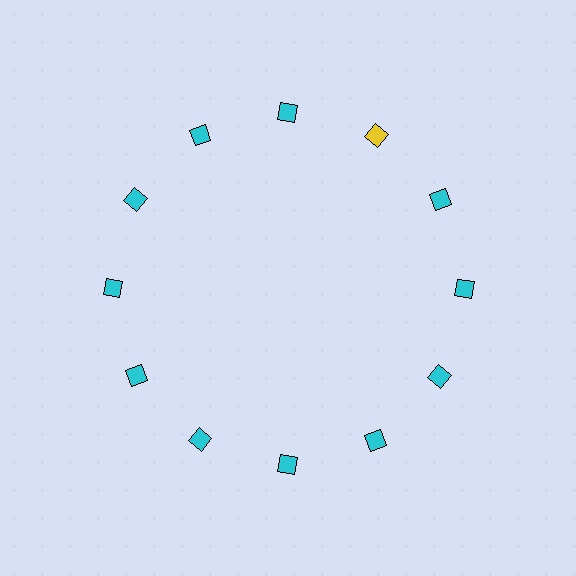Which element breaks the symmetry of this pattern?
The yellow diamond at roughly the 1 o'clock position breaks the symmetry. All other shapes are cyan diamonds.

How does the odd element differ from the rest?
It has a different color: yellow instead of cyan.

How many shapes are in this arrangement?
There are 12 shapes arranged in a ring pattern.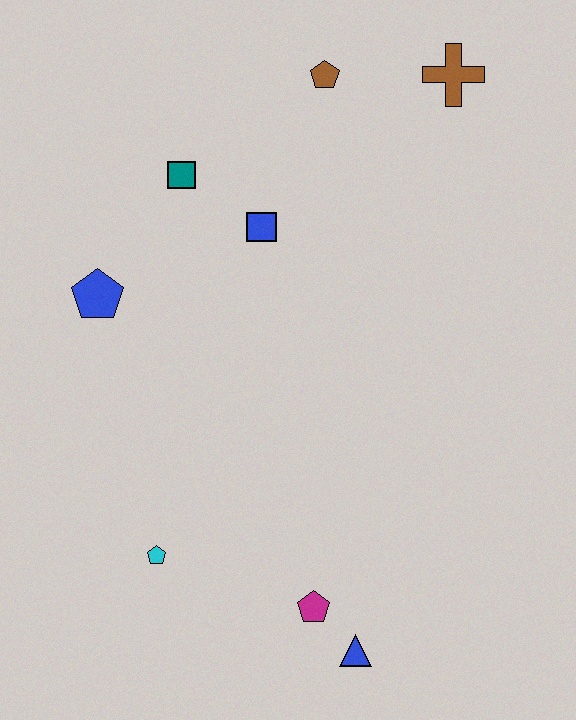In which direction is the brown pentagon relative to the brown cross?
The brown pentagon is to the left of the brown cross.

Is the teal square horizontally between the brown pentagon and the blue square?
No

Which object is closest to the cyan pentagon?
The magenta pentagon is closest to the cyan pentagon.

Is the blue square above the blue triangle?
Yes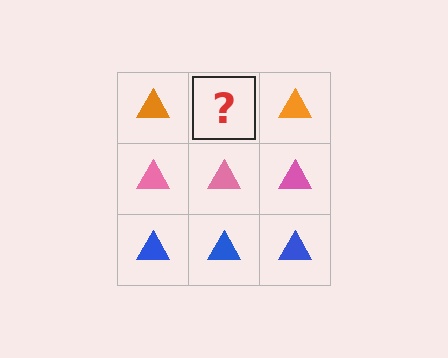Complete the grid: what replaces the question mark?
The question mark should be replaced with an orange triangle.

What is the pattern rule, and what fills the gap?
The rule is that each row has a consistent color. The gap should be filled with an orange triangle.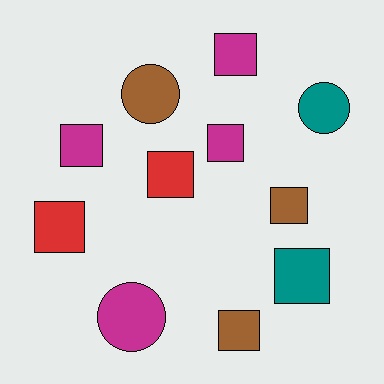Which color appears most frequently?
Magenta, with 4 objects.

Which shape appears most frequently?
Square, with 8 objects.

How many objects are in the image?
There are 11 objects.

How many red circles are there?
There are no red circles.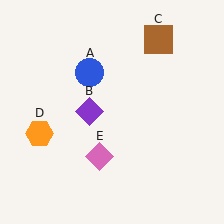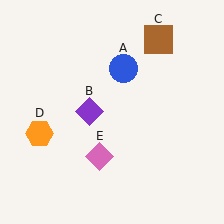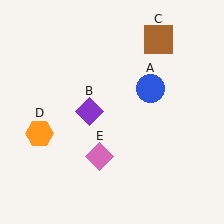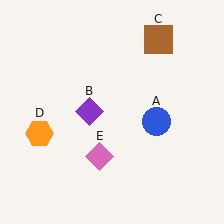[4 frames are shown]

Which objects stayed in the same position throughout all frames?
Purple diamond (object B) and brown square (object C) and orange hexagon (object D) and pink diamond (object E) remained stationary.